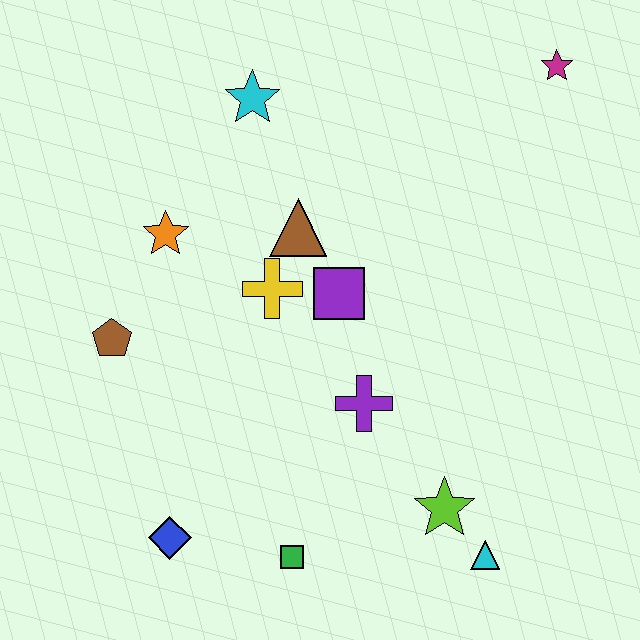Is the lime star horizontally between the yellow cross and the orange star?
No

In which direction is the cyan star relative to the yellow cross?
The cyan star is above the yellow cross.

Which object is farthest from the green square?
The magenta star is farthest from the green square.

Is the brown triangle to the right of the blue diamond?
Yes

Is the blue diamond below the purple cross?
Yes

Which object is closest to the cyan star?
The brown triangle is closest to the cyan star.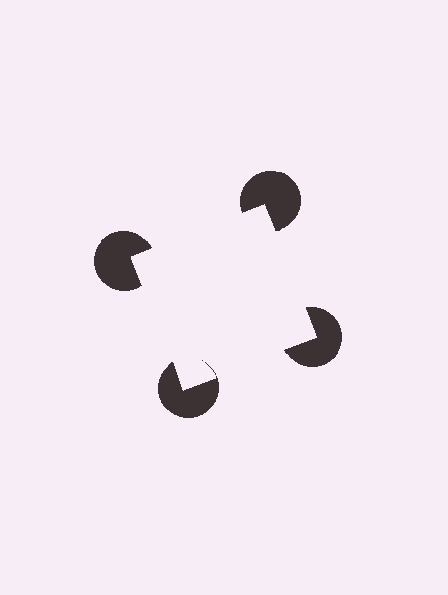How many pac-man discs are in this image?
There are 4 — one at each vertex of the illusory square.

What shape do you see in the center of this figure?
An illusory square — its edges are inferred from the aligned wedge cuts in the pac-man discs, not physically drawn.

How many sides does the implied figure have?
4 sides.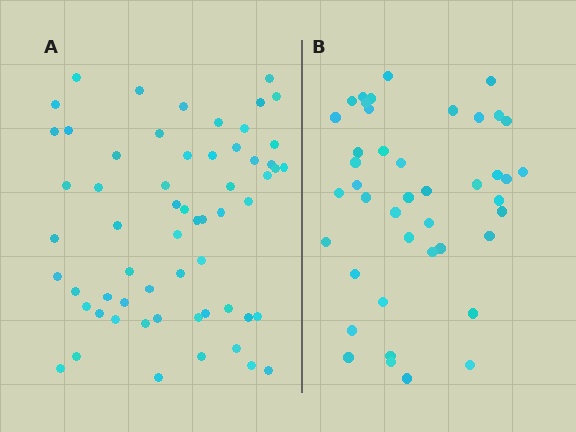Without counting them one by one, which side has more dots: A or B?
Region A (the left region) has more dots.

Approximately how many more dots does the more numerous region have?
Region A has approximately 15 more dots than region B.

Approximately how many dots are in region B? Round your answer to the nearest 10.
About 40 dots. (The exact count is 43, which rounds to 40.)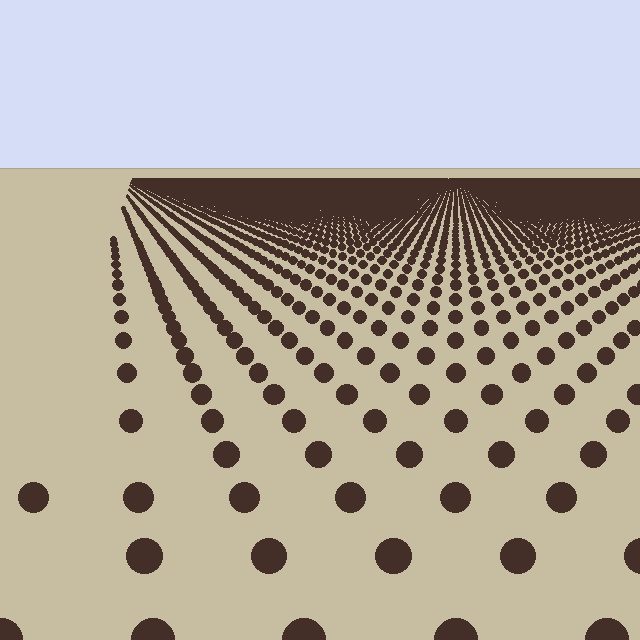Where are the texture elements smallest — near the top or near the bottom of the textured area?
Near the top.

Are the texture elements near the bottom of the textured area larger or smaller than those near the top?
Larger. Near the bottom, elements are closer to the viewer and appear at a bigger on-screen size.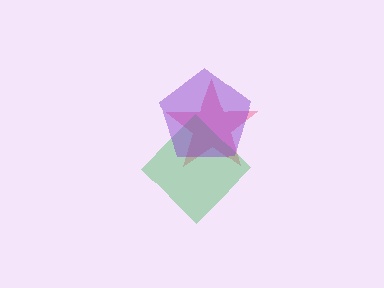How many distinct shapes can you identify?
There are 3 distinct shapes: a pink star, a green diamond, a purple pentagon.